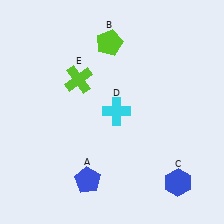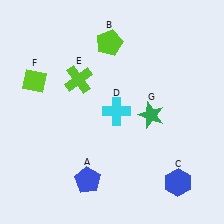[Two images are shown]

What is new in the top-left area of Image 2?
A lime diamond (F) was added in the top-left area of Image 2.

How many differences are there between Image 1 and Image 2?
There are 2 differences between the two images.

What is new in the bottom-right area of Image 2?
A green star (G) was added in the bottom-right area of Image 2.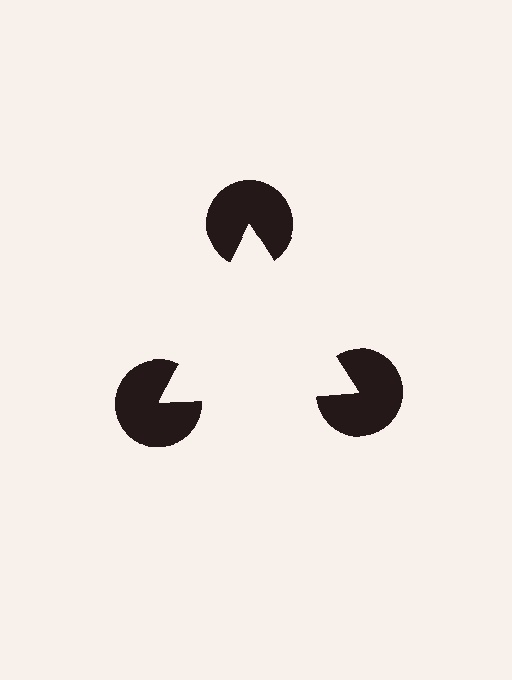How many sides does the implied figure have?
3 sides.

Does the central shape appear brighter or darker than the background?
It typically appears slightly brighter than the background, even though no actual brightness change is drawn.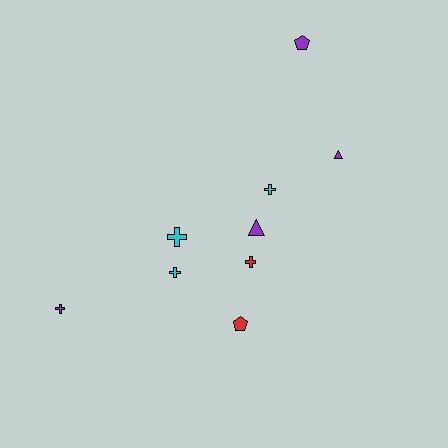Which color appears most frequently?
Purple, with 4 objects.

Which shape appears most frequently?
Cross, with 5 objects.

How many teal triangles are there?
There are no teal triangles.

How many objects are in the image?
There are 9 objects.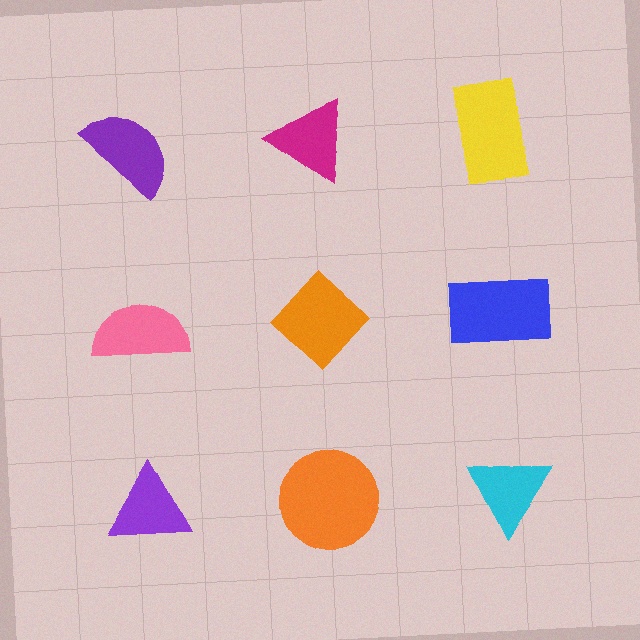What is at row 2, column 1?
A pink semicircle.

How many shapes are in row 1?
3 shapes.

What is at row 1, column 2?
A magenta triangle.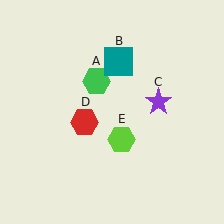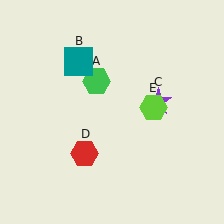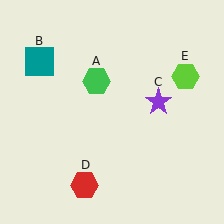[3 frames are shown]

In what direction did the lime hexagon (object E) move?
The lime hexagon (object E) moved up and to the right.